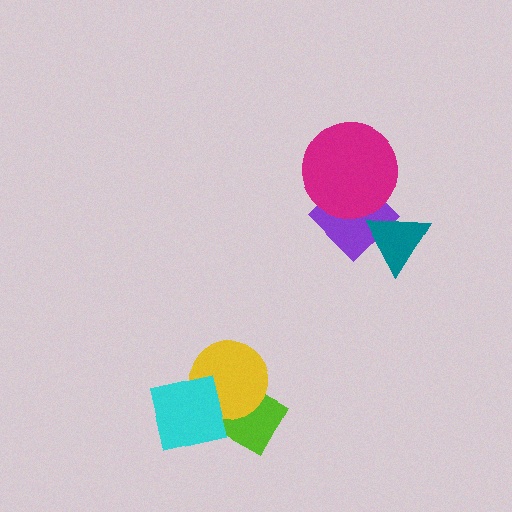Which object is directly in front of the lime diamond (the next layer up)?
The yellow circle is directly in front of the lime diamond.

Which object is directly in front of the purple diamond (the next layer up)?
The teal triangle is directly in front of the purple diamond.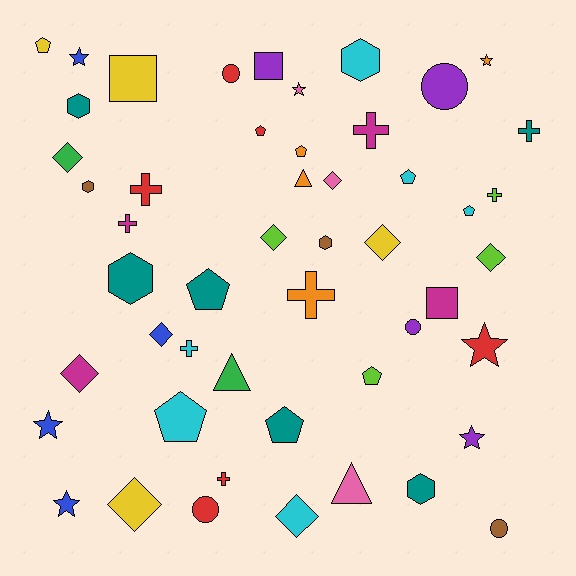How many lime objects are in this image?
There are 4 lime objects.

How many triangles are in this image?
There are 3 triangles.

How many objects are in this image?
There are 50 objects.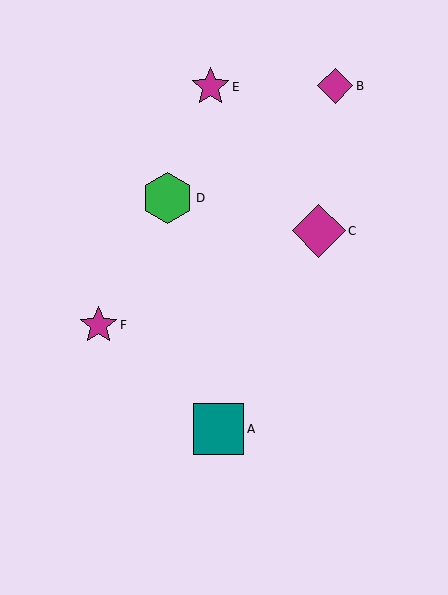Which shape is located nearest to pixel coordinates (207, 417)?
The teal square (labeled A) at (218, 429) is nearest to that location.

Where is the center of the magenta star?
The center of the magenta star is at (99, 325).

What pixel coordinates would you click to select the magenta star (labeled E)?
Click at (210, 87) to select the magenta star E.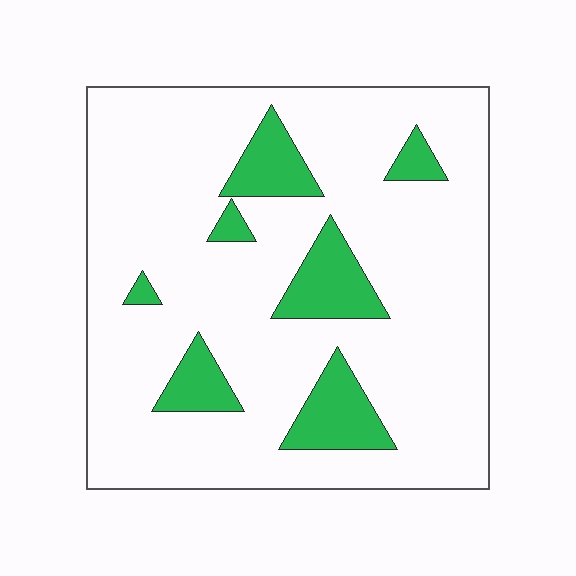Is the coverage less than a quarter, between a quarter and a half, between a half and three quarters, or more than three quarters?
Less than a quarter.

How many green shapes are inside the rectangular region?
7.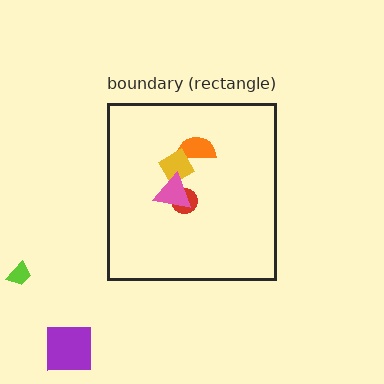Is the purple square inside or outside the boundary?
Outside.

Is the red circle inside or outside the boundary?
Inside.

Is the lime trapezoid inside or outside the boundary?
Outside.